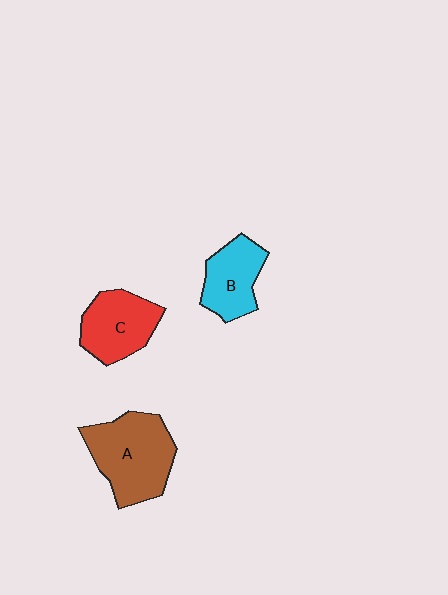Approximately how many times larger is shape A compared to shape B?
Approximately 1.6 times.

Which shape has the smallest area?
Shape B (cyan).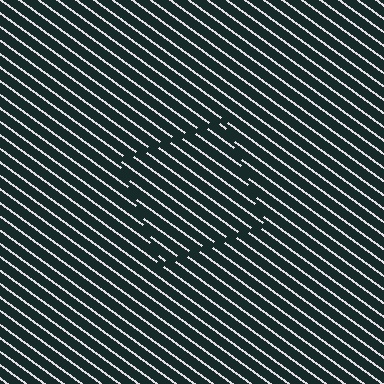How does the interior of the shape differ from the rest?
The interior of the shape contains the same grating, shifted by half a period — the contour is defined by the phase discontinuity where line-ends from the inner and outer gratings abut.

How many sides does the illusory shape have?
4 sides — the line-ends trace a square.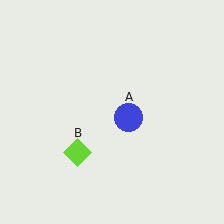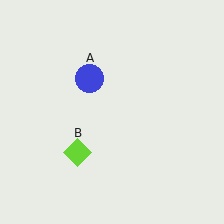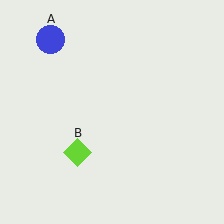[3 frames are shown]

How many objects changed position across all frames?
1 object changed position: blue circle (object A).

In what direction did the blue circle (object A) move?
The blue circle (object A) moved up and to the left.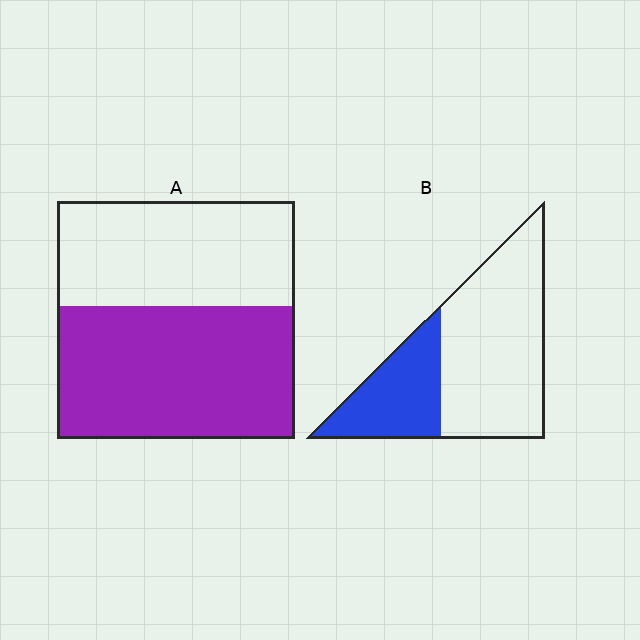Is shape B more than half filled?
No.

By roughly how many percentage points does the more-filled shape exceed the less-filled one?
By roughly 25 percentage points (A over B).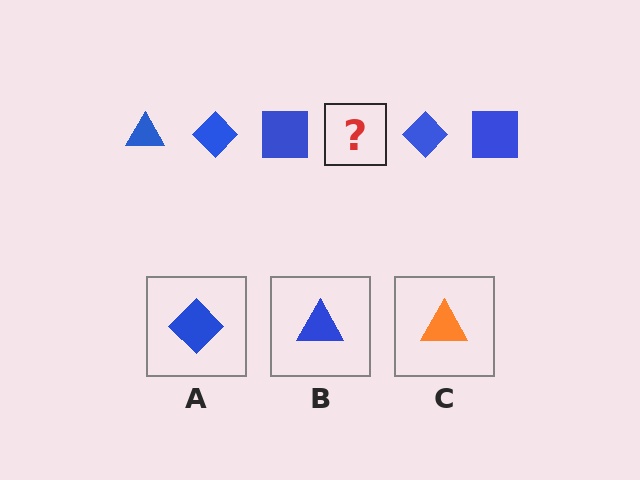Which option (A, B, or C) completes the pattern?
B.